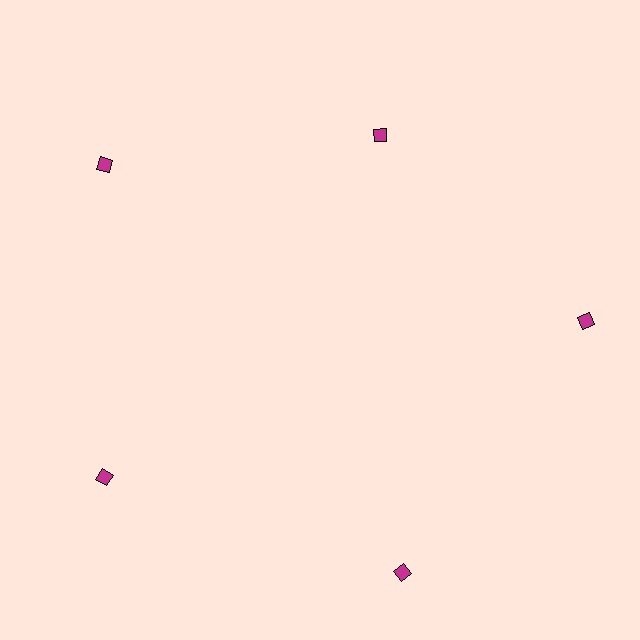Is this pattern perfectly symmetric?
No. The 5 magenta diamonds are arranged in a ring, but one element near the 1 o'clock position is pulled inward toward the center, breaking the 5-fold rotational symmetry.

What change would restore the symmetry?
The symmetry would be restored by moving it outward, back onto the ring so that all 5 diamonds sit at equal angles and equal distance from the center.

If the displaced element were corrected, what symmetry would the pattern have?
It would have 5-fold rotational symmetry — the pattern would map onto itself every 72 degrees.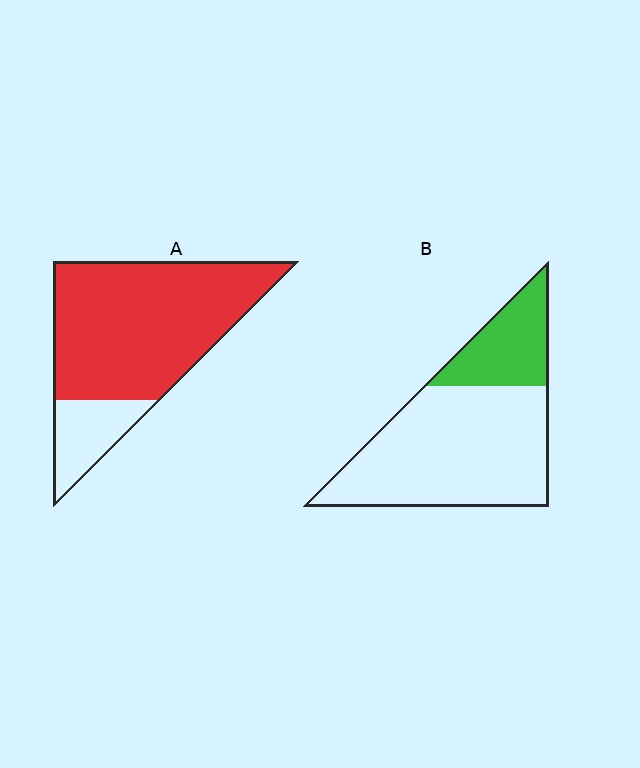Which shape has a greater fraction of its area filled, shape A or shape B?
Shape A.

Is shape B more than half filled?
No.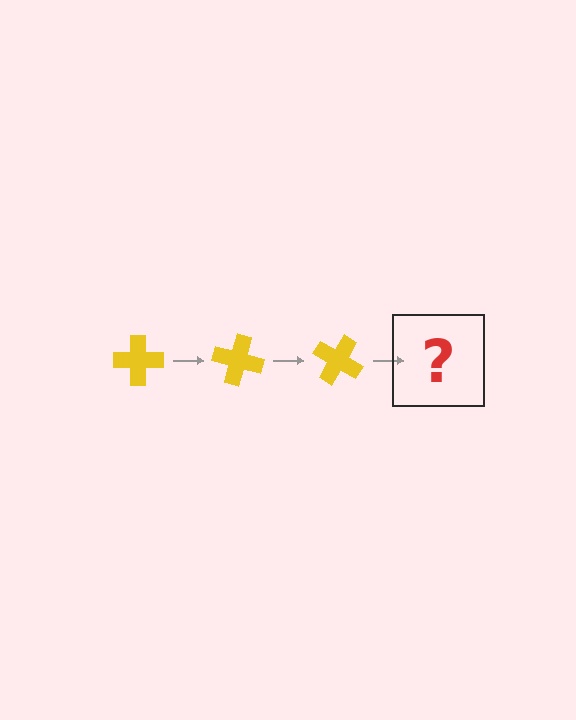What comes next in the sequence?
The next element should be a yellow cross rotated 45 degrees.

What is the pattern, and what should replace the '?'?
The pattern is that the cross rotates 15 degrees each step. The '?' should be a yellow cross rotated 45 degrees.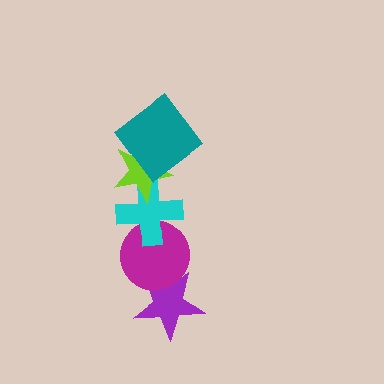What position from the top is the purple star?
The purple star is 5th from the top.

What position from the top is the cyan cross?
The cyan cross is 3rd from the top.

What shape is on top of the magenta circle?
The cyan cross is on top of the magenta circle.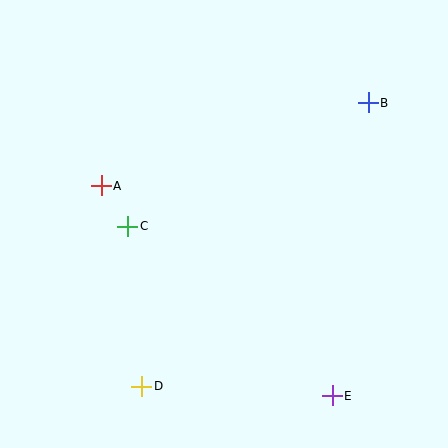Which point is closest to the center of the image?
Point C at (128, 226) is closest to the center.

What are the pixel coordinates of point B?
Point B is at (368, 103).